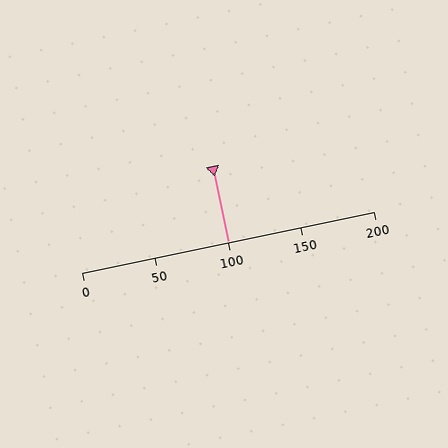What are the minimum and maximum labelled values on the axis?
The axis runs from 0 to 200.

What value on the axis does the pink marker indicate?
The marker indicates approximately 100.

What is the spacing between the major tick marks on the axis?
The major ticks are spaced 50 apart.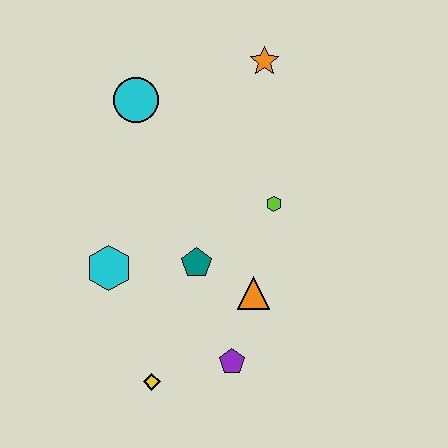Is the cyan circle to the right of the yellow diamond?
No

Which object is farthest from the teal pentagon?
The orange star is farthest from the teal pentagon.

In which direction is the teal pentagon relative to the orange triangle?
The teal pentagon is to the left of the orange triangle.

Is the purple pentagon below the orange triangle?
Yes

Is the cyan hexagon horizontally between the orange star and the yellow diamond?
No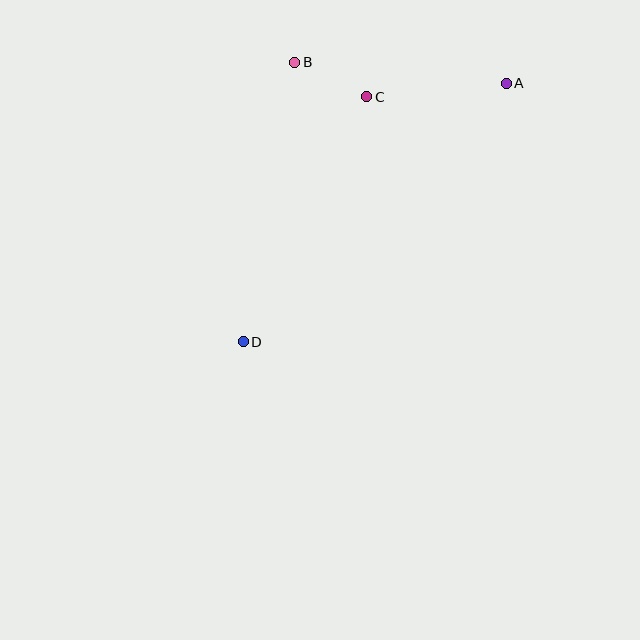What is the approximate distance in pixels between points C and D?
The distance between C and D is approximately 274 pixels.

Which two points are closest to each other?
Points B and C are closest to each other.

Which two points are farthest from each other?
Points A and D are farthest from each other.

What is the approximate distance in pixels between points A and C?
The distance between A and C is approximately 140 pixels.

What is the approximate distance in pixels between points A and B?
The distance between A and B is approximately 213 pixels.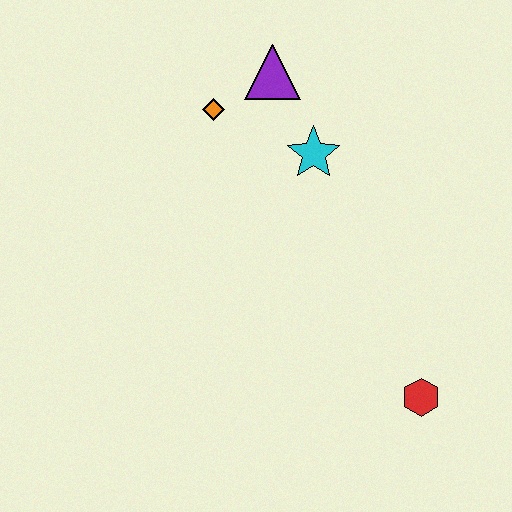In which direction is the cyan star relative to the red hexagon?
The cyan star is above the red hexagon.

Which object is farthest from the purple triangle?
The red hexagon is farthest from the purple triangle.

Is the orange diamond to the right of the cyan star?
No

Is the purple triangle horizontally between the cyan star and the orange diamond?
Yes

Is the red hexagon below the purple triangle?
Yes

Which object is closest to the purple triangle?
The orange diamond is closest to the purple triangle.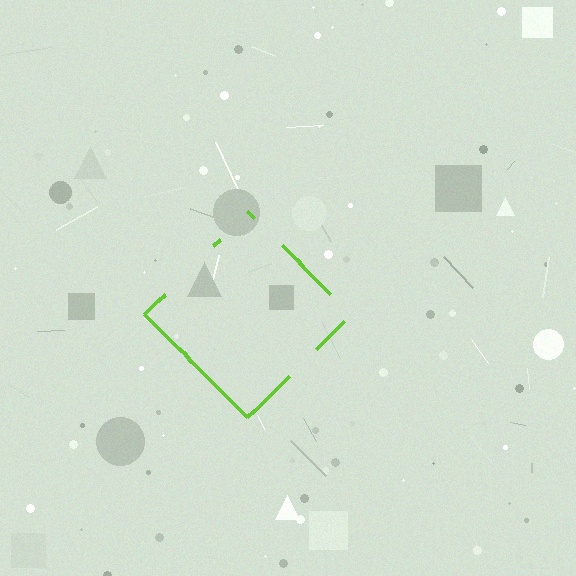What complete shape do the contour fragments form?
The contour fragments form a diamond.